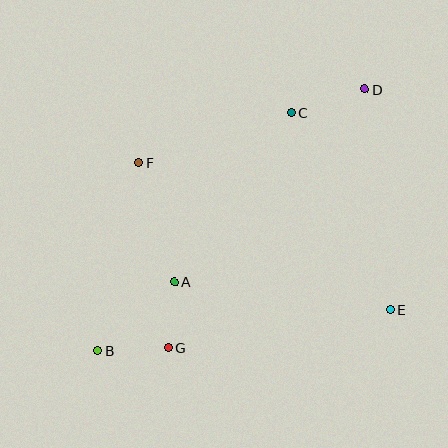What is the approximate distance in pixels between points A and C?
The distance between A and C is approximately 206 pixels.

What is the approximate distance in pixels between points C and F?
The distance between C and F is approximately 161 pixels.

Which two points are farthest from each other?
Points B and D are farthest from each other.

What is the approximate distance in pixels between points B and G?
The distance between B and G is approximately 70 pixels.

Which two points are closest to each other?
Points A and G are closest to each other.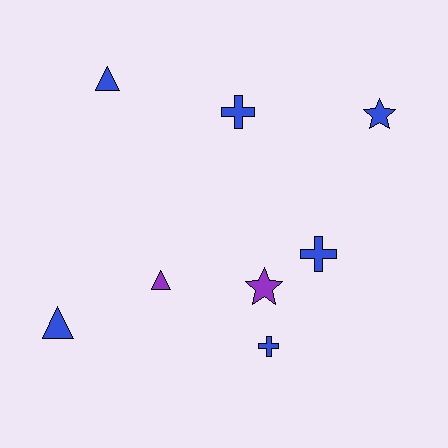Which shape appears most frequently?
Triangle, with 3 objects.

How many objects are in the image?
There are 8 objects.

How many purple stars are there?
There is 1 purple star.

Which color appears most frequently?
Blue, with 6 objects.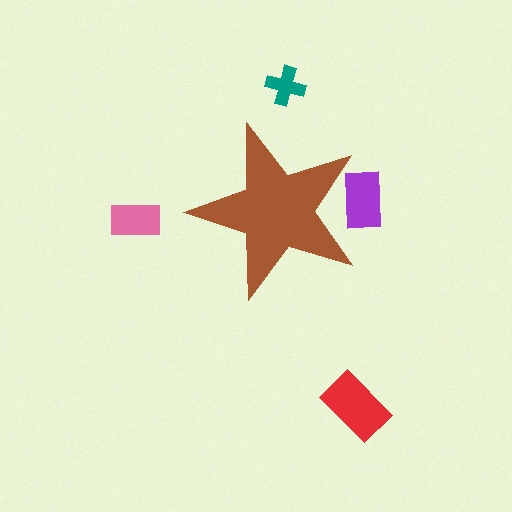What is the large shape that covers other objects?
A brown star.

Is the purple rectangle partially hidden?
Yes, the purple rectangle is partially hidden behind the brown star.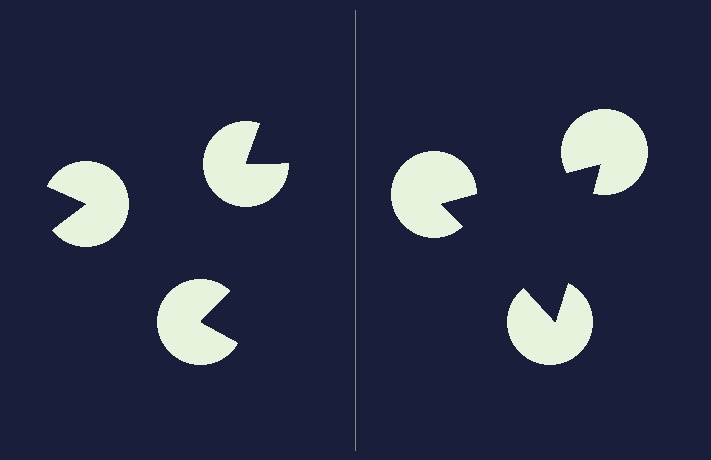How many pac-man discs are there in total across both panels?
6 — 3 on each side.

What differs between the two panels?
The pac-man discs are positioned identically on both sides; only the wedge orientations differ. On the right they align to a triangle; on the left they are misaligned.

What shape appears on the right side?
An illusory triangle.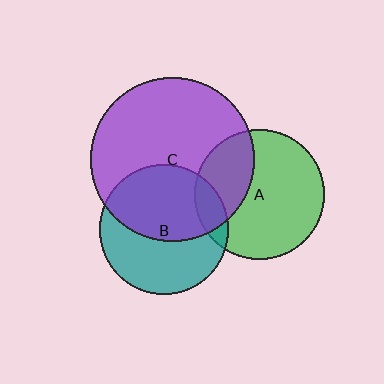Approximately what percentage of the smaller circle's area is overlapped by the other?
Approximately 50%.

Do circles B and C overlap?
Yes.